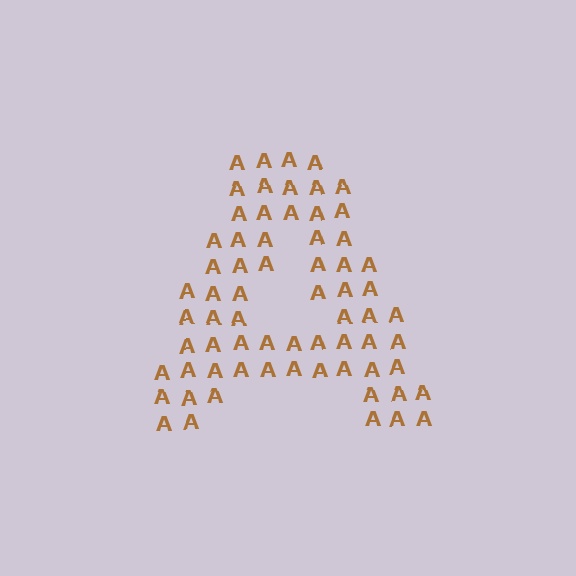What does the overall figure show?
The overall figure shows the letter A.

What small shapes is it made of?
It is made of small letter A's.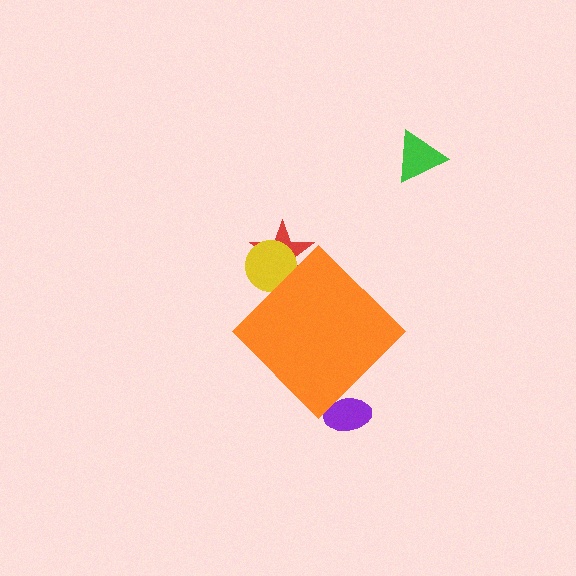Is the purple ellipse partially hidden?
Yes, the purple ellipse is partially hidden behind the orange diamond.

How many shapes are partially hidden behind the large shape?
3 shapes are partially hidden.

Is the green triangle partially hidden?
No, the green triangle is fully visible.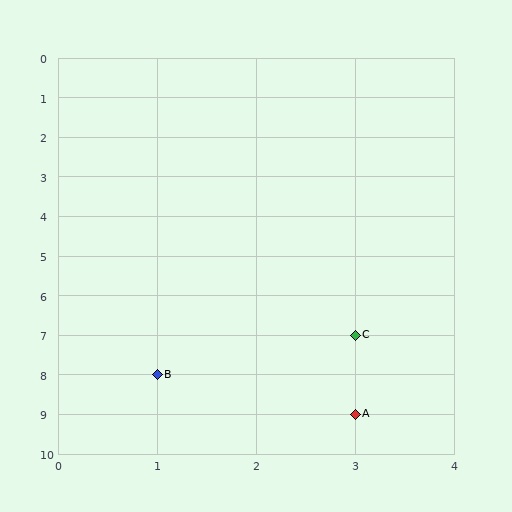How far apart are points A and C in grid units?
Points A and C are 2 rows apart.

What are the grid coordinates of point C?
Point C is at grid coordinates (3, 7).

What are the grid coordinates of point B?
Point B is at grid coordinates (1, 8).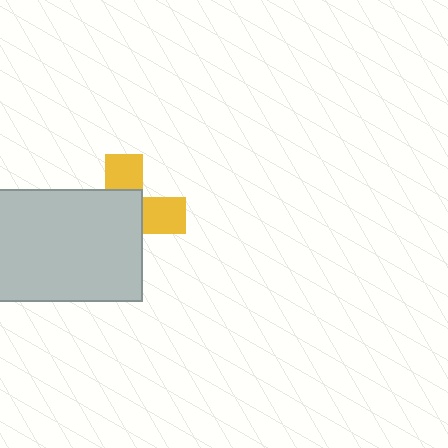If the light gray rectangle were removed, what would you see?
You would see the complete yellow cross.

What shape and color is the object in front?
The object in front is a light gray rectangle.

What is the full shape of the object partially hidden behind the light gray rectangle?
The partially hidden object is a yellow cross.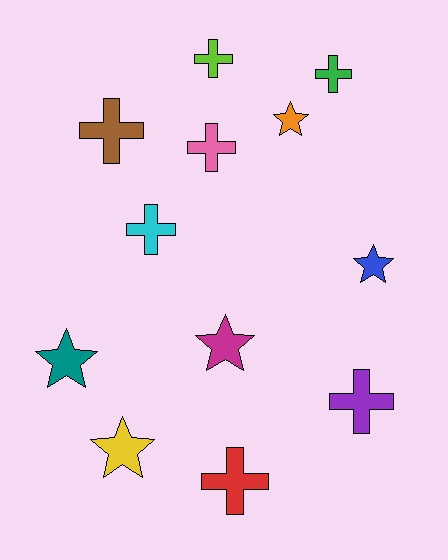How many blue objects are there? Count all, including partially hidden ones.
There is 1 blue object.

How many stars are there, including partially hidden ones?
There are 5 stars.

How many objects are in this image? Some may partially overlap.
There are 12 objects.